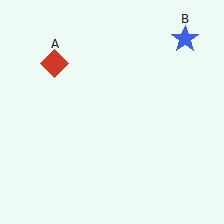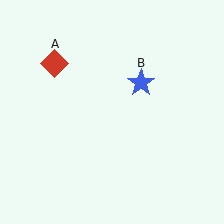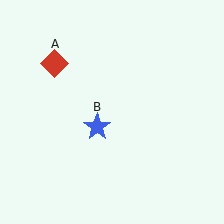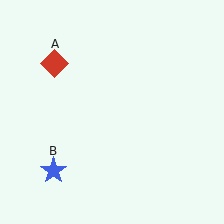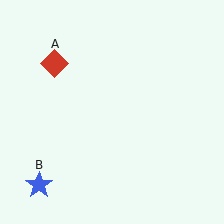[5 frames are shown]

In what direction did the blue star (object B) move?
The blue star (object B) moved down and to the left.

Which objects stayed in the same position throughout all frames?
Red diamond (object A) remained stationary.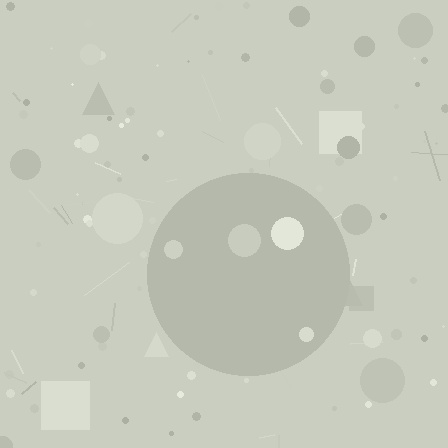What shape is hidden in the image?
A circle is hidden in the image.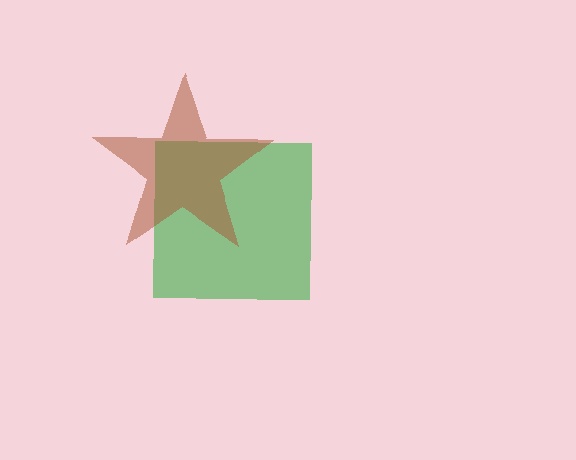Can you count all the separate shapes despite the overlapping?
Yes, there are 2 separate shapes.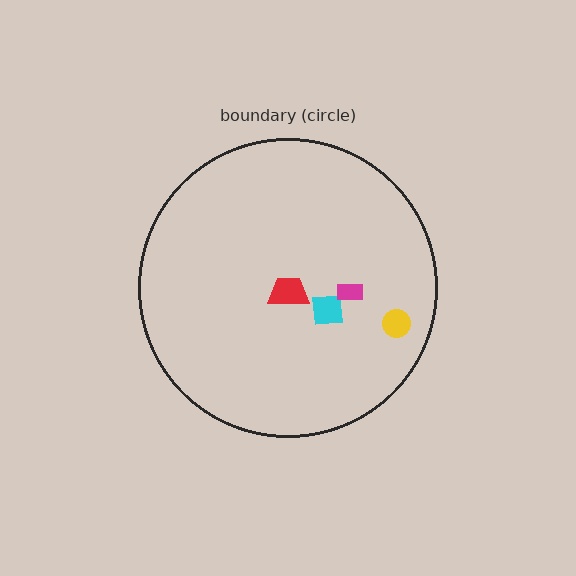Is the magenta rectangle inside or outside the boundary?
Inside.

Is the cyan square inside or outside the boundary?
Inside.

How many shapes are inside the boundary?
4 inside, 0 outside.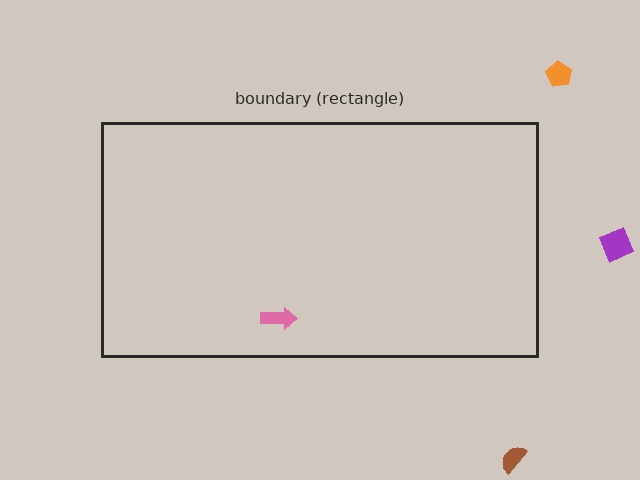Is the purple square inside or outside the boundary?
Outside.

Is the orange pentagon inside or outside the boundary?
Outside.